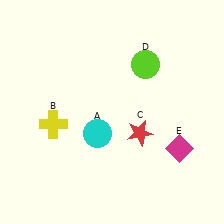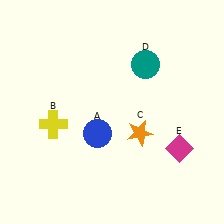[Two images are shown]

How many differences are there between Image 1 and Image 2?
There are 3 differences between the two images.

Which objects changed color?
A changed from cyan to blue. C changed from red to orange. D changed from lime to teal.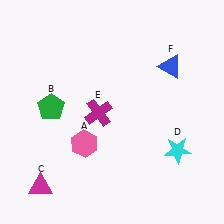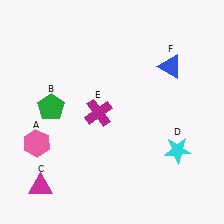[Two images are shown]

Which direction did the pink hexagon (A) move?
The pink hexagon (A) moved left.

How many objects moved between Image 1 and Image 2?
1 object moved between the two images.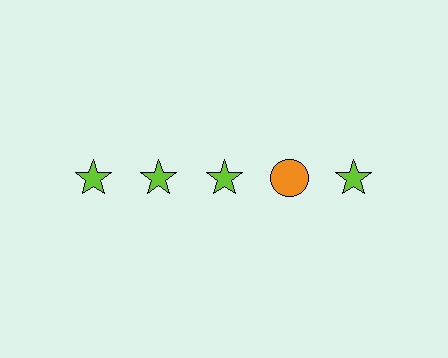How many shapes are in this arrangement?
There are 5 shapes arranged in a grid pattern.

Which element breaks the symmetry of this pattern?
The orange circle in the top row, second from right column breaks the symmetry. All other shapes are lime stars.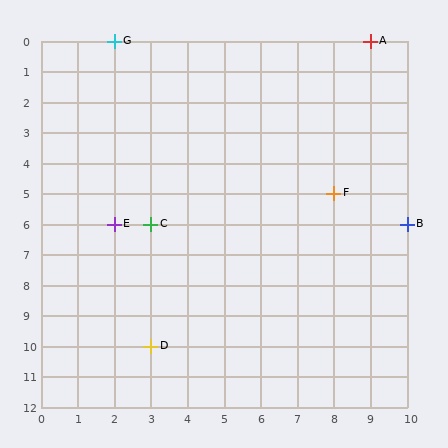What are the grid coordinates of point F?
Point F is at grid coordinates (8, 5).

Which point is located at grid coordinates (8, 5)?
Point F is at (8, 5).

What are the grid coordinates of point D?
Point D is at grid coordinates (3, 10).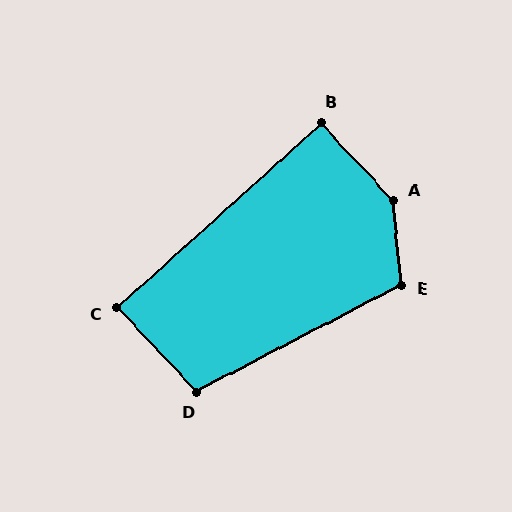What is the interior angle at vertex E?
Approximately 112 degrees (obtuse).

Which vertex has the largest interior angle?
A, at approximately 142 degrees.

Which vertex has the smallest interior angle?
C, at approximately 89 degrees.